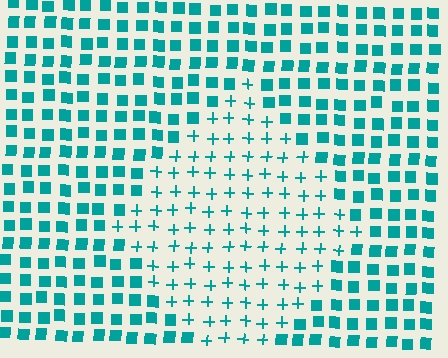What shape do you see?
I see a diamond.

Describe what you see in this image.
The image is filled with small teal elements arranged in a uniform grid. A diamond-shaped region contains plus signs, while the surrounding area contains squares. The boundary is defined purely by the change in element shape.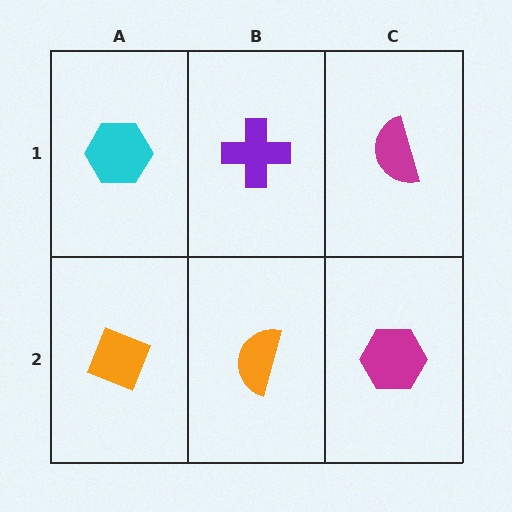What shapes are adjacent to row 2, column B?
A purple cross (row 1, column B), an orange diamond (row 2, column A), a magenta hexagon (row 2, column C).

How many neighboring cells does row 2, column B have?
3.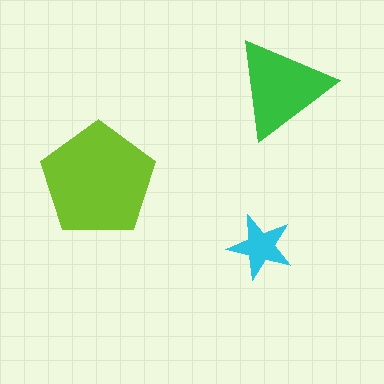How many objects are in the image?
There are 3 objects in the image.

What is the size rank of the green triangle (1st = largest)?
2nd.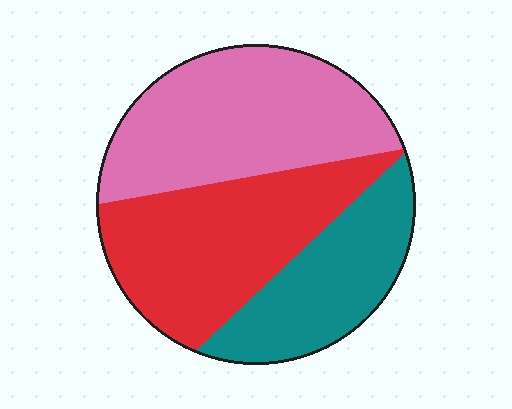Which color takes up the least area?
Teal, at roughly 25%.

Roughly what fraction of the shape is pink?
Pink takes up about two fifths (2/5) of the shape.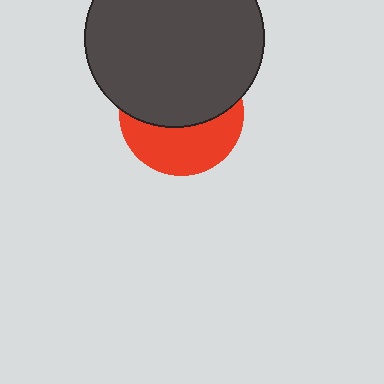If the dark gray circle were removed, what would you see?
You would see the complete red circle.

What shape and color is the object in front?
The object in front is a dark gray circle.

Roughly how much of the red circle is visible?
A small part of it is visible (roughly 43%).